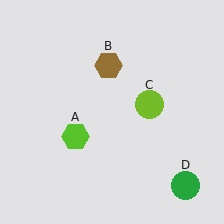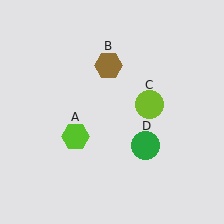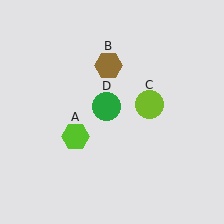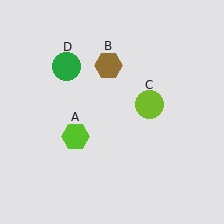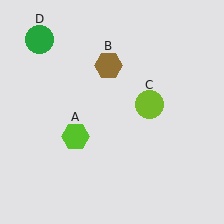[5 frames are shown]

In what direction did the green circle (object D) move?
The green circle (object D) moved up and to the left.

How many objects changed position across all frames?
1 object changed position: green circle (object D).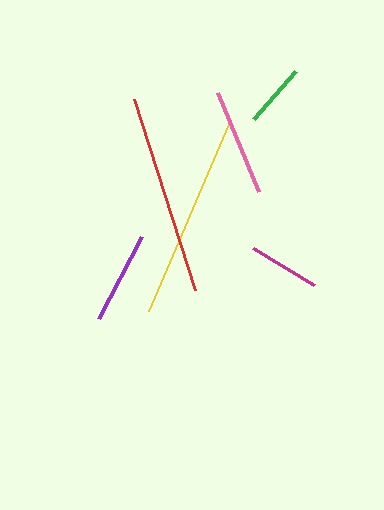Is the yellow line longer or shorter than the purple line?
The yellow line is longer than the purple line.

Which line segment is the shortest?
The green line is the shortest at approximately 64 pixels.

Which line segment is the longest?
The yellow line is the longest at approximately 203 pixels.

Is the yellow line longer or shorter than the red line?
The yellow line is longer than the red line.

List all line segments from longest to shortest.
From longest to shortest: yellow, red, pink, purple, magenta, green.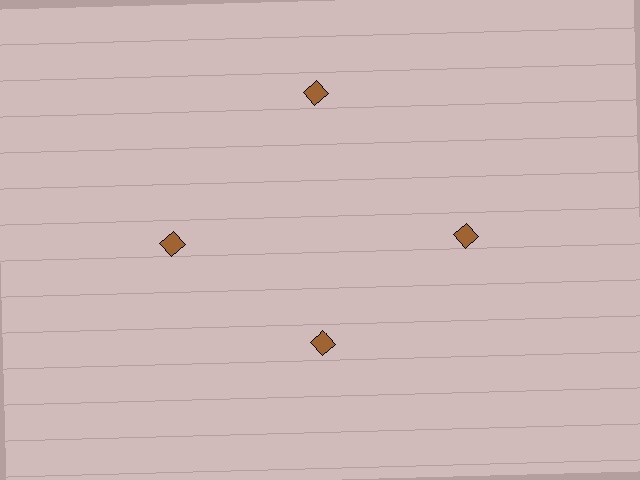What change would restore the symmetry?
The symmetry would be restored by moving it outward, back onto the ring so that all 4 diamonds sit at equal angles and equal distance from the center.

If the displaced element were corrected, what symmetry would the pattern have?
It would have 4-fold rotational symmetry — the pattern would map onto itself every 90 degrees.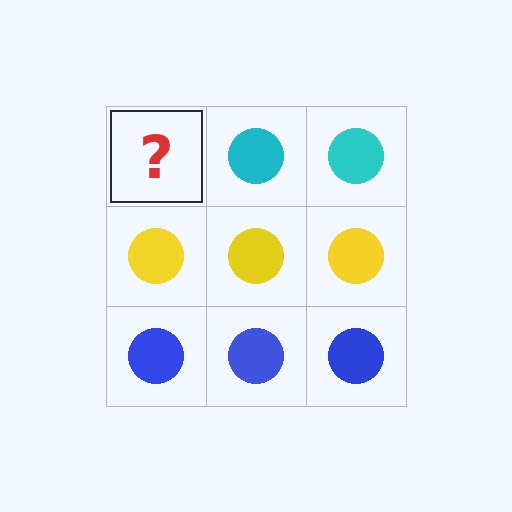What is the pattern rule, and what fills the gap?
The rule is that each row has a consistent color. The gap should be filled with a cyan circle.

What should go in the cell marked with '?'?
The missing cell should contain a cyan circle.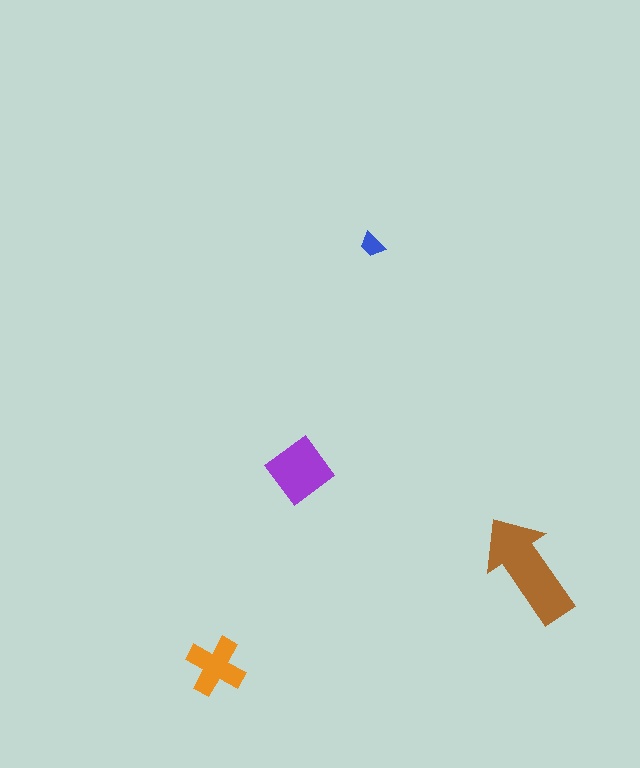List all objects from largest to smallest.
The brown arrow, the purple diamond, the orange cross, the blue trapezoid.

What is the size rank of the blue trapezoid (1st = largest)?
4th.